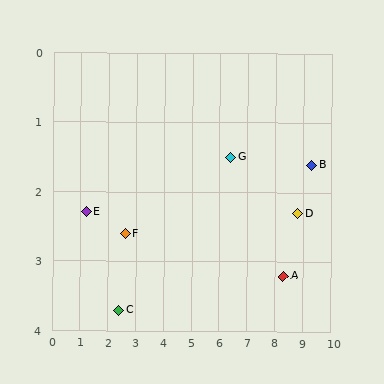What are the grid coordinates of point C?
Point C is at approximately (2.4, 3.7).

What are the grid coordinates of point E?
Point E is at approximately (1.2, 2.3).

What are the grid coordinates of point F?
Point F is at approximately (2.6, 2.6).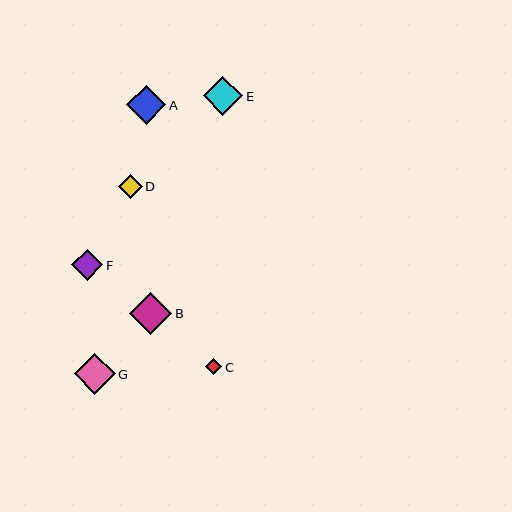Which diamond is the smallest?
Diamond C is the smallest with a size of approximately 16 pixels.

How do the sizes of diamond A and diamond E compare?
Diamond A and diamond E are approximately the same size.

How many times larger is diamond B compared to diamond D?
Diamond B is approximately 1.8 times the size of diamond D.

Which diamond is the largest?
Diamond B is the largest with a size of approximately 42 pixels.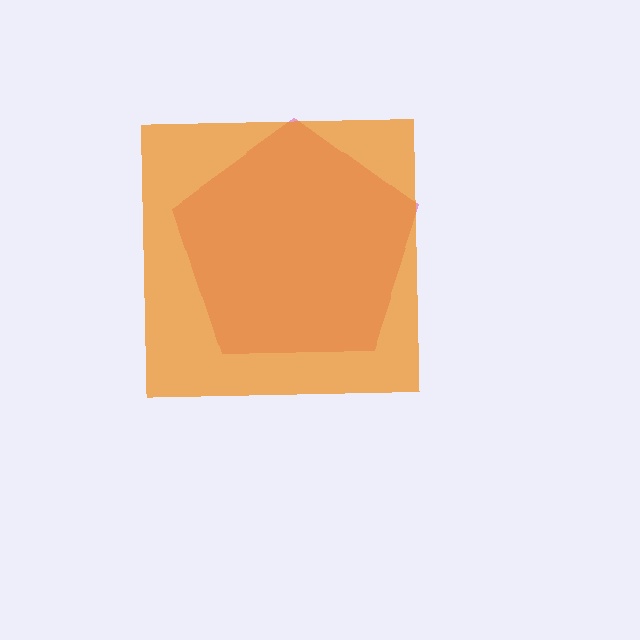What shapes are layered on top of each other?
The layered shapes are: a magenta pentagon, an orange square.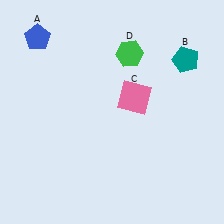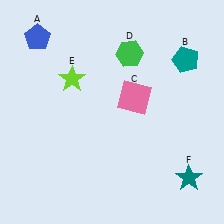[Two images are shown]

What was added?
A lime star (E), a teal star (F) were added in Image 2.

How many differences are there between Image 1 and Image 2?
There are 2 differences between the two images.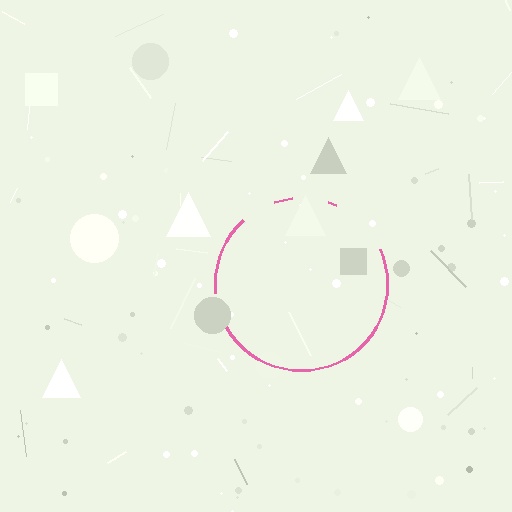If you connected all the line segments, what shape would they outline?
They would outline a circle.